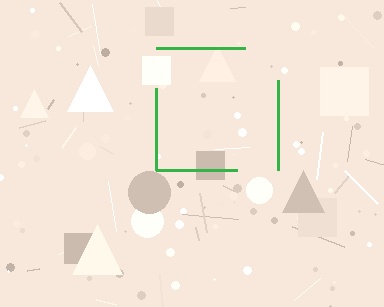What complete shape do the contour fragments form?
The contour fragments form a square.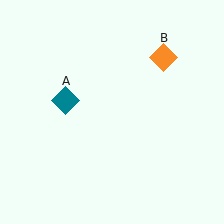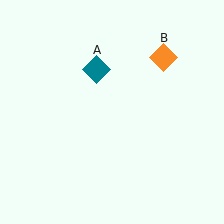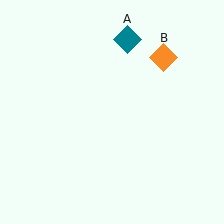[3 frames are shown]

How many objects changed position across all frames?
1 object changed position: teal diamond (object A).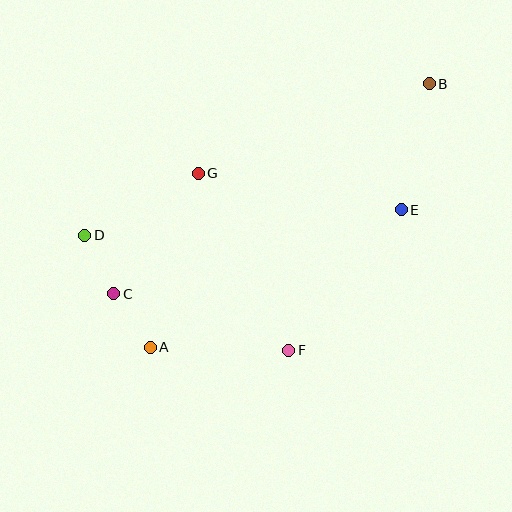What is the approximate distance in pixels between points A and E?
The distance between A and E is approximately 286 pixels.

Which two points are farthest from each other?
Points A and B are farthest from each other.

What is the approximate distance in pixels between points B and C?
The distance between B and C is approximately 379 pixels.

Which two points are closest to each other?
Points A and C are closest to each other.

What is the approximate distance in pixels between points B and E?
The distance between B and E is approximately 129 pixels.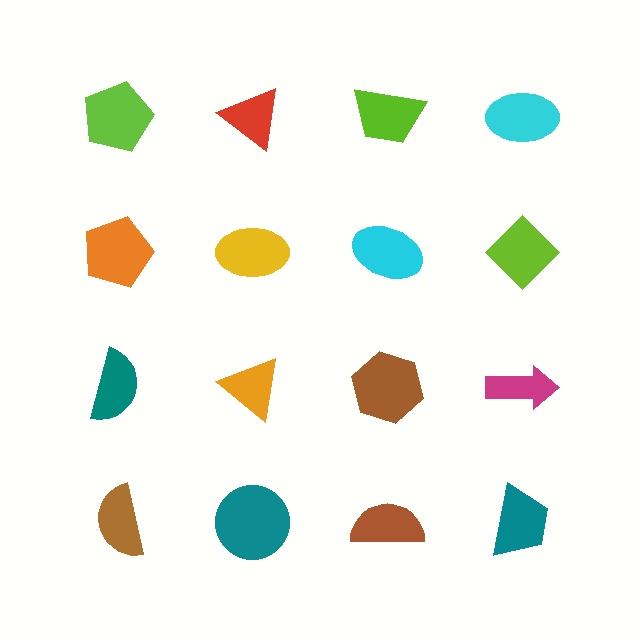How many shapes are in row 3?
4 shapes.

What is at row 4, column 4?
A teal trapezoid.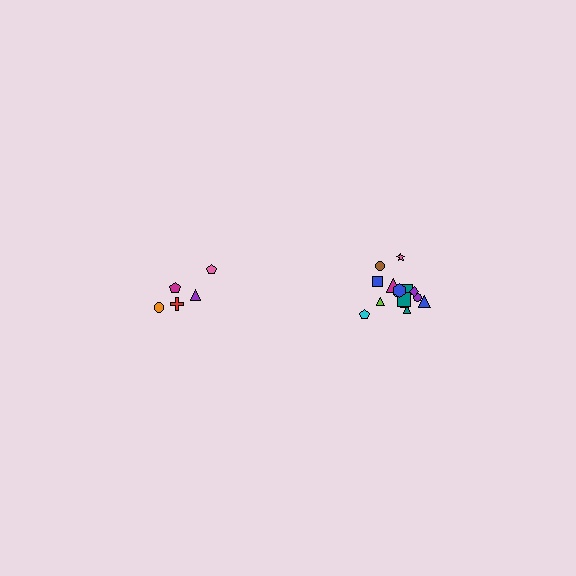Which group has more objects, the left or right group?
The right group.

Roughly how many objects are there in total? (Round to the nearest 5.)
Roughly 20 objects in total.